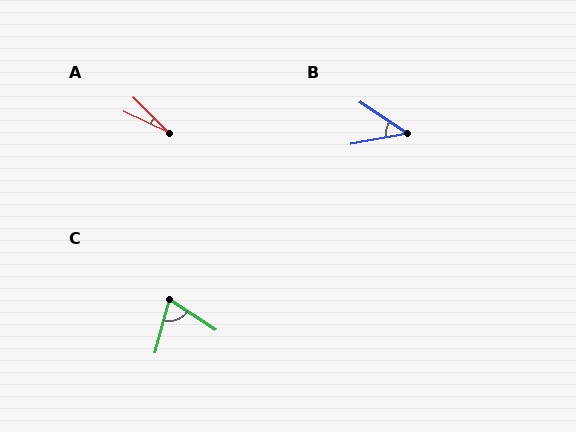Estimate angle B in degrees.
Approximately 44 degrees.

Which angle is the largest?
C, at approximately 72 degrees.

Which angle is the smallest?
A, at approximately 20 degrees.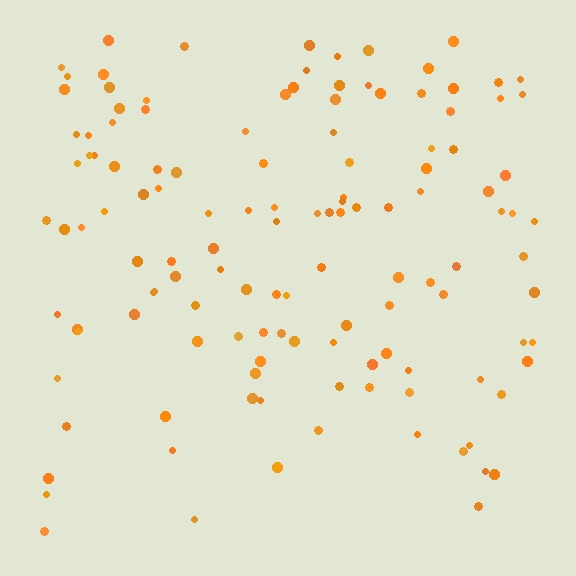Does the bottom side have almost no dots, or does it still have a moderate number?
Still a moderate number, just noticeably fewer than the top.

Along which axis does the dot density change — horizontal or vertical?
Vertical.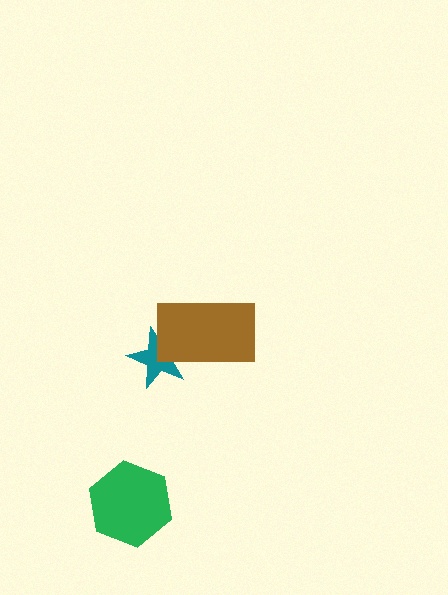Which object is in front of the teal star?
The brown rectangle is in front of the teal star.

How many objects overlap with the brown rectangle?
1 object overlaps with the brown rectangle.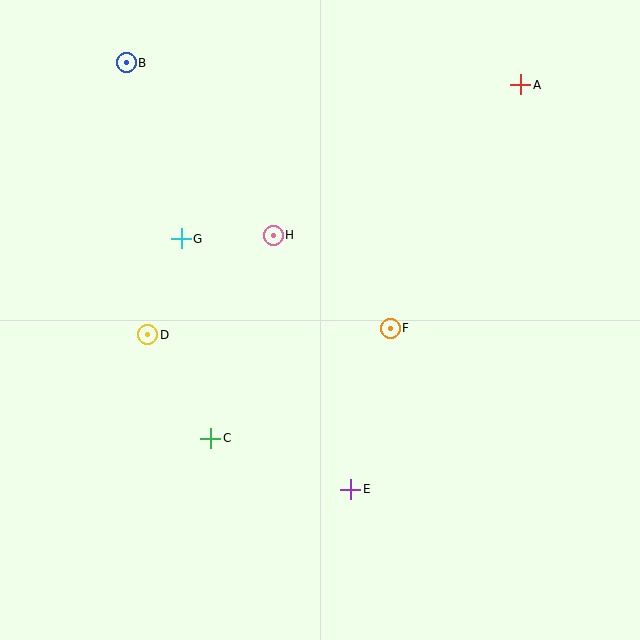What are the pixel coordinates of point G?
Point G is at (181, 239).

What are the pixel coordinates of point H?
Point H is at (273, 235).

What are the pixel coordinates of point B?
Point B is at (126, 63).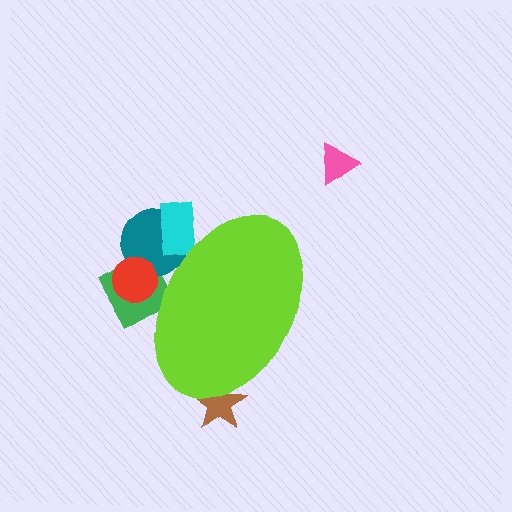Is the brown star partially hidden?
Yes, the brown star is partially hidden behind the lime ellipse.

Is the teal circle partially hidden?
Yes, the teal circle is partially hidden behind the lime ellipse.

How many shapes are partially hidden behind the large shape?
5 shapes are partially hidden.